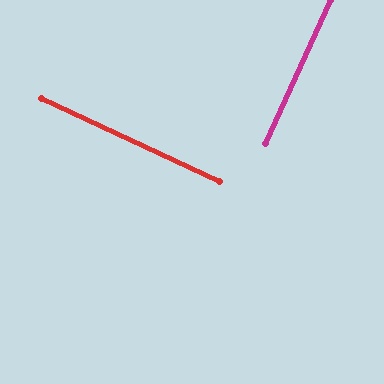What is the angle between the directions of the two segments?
Approximately 89 degrees.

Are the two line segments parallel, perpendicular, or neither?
Perpendicular — they meet at approximately 89°.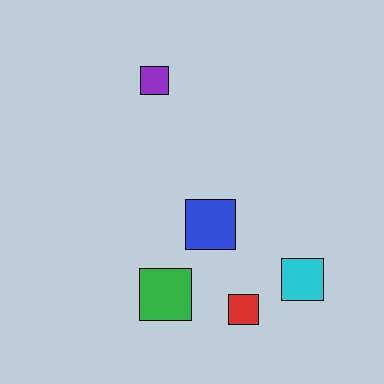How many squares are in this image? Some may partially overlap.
There are 5 squares.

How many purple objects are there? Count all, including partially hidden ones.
There is 1 purple object.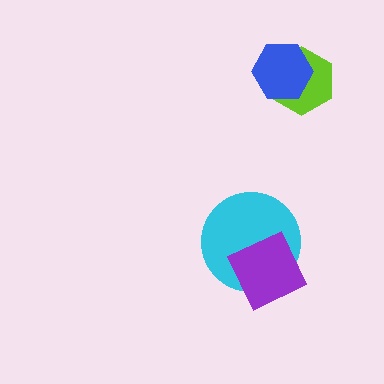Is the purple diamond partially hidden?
No, no other shape covers it.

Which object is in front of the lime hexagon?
The blue hexagon is in front of the lime hexagon.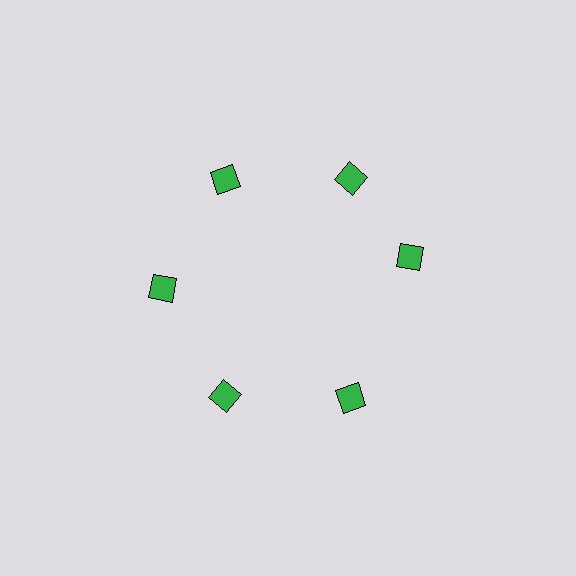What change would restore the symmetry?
The symmetry would be restored by rotating it back into even spacing with its neighbors so that all 6 squares sit at equal angles and equal distance from the center.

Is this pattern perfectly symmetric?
No. The 6 green squares are arranged in a ring, but one element near the 3 o'clock position is rotated out of alignment along the ring, breaking the 6-fold rotational symmetry.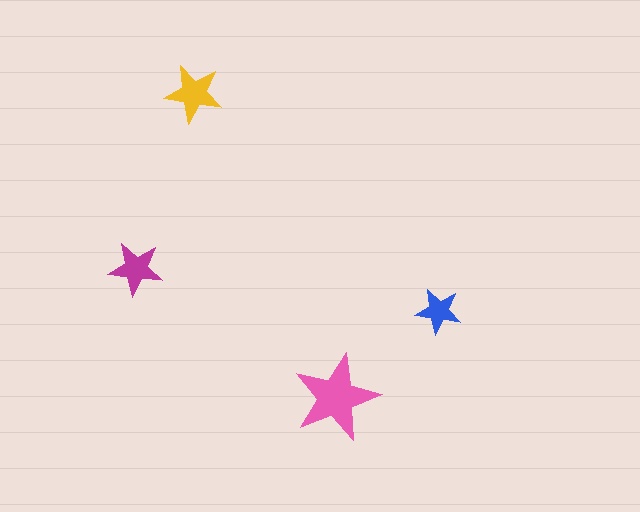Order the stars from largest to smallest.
the pink one, the yellow one, the magenta one, the blue one.